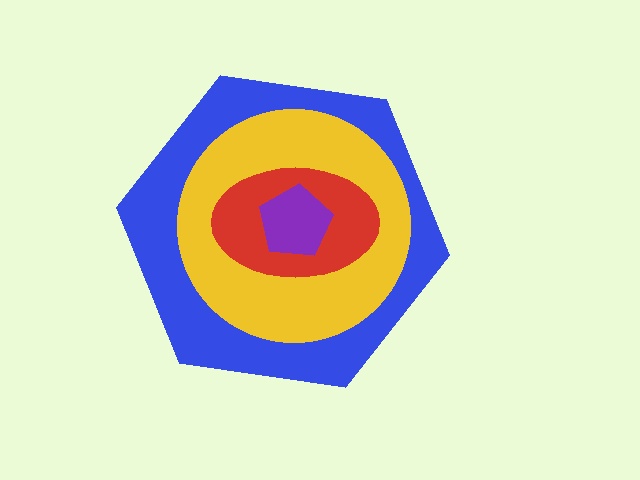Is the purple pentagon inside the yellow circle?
Yes.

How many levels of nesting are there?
4.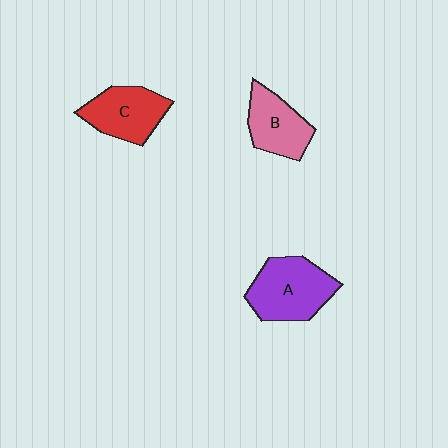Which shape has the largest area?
Shape A (purple).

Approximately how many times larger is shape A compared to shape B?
Approximately 1.4 times.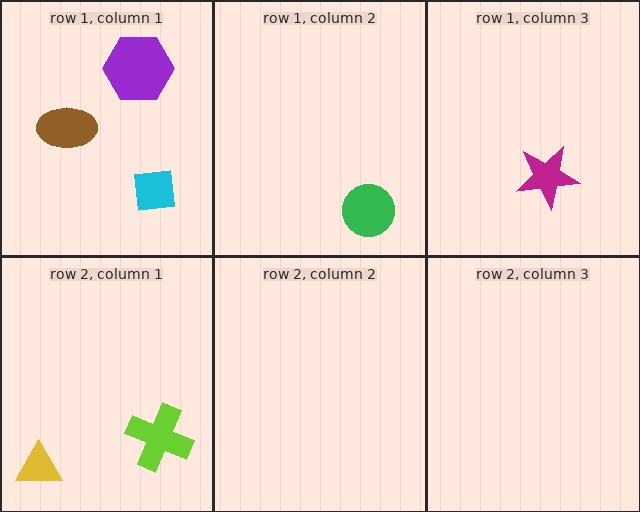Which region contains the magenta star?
The row 1, column 3 region.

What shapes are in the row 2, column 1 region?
The yellow triangle, the lime cross.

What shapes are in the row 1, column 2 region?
The green circle.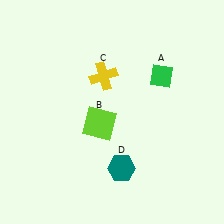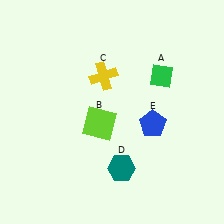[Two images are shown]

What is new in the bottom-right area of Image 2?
A blue pentagon (E) was added in the bottom-right area of Image 2.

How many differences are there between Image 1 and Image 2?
There is 1 difference between the two images.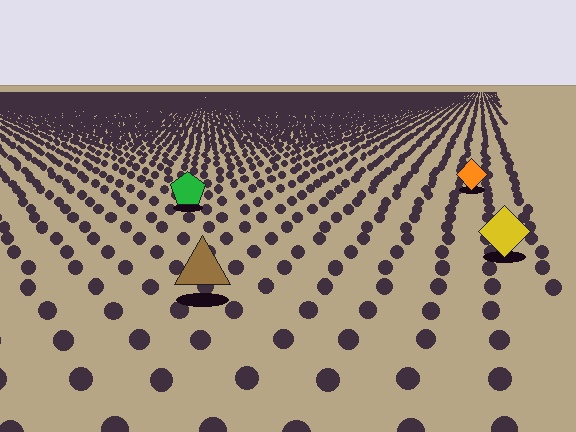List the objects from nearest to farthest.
From nearest to farthest: the brown triangle, the yellow diamond, the green pentagon, the orange diamond.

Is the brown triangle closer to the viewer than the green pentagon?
Yes. The brown triangle is closer — you can tell from the texture gradient: the ground texture is coarser near it.